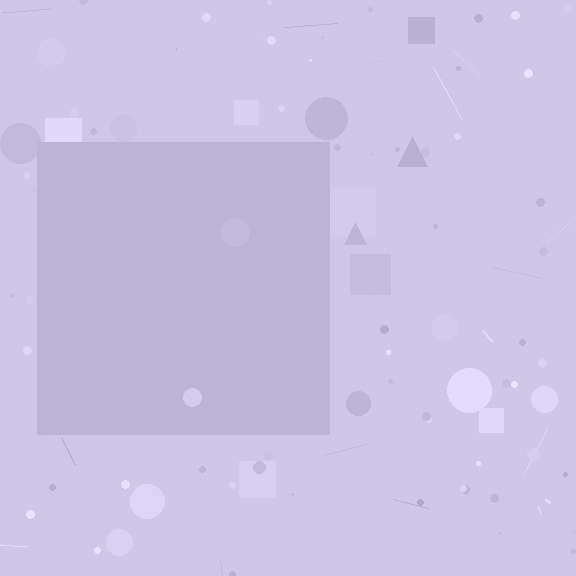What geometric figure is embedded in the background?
A square is embedded in the background.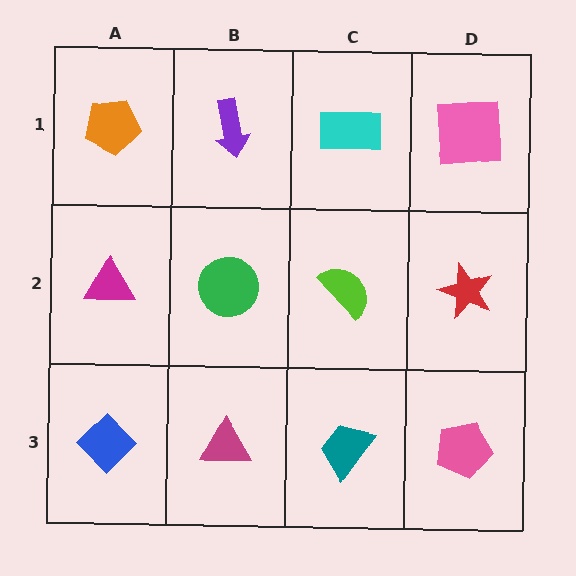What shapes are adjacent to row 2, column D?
A pink square (row 1, column D), a pink pentagon (row 3, column D), a lime semicircle (row 2, column C).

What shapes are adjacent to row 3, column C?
A lime semicircle (row 2, column C), a magenta triangle (row 3, column B), a pink pentagon (row 3, column D).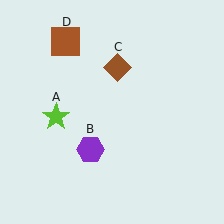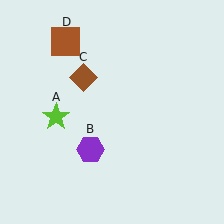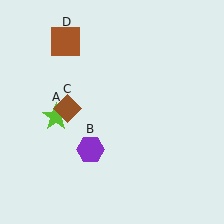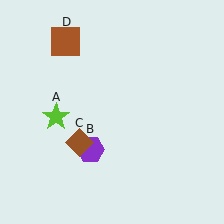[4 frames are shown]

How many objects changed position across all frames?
1 object changed position: brown diamond (object C).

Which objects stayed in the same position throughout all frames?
Lime star (object A) and purple hexagon (object B) and brown square (object D) remained stationary.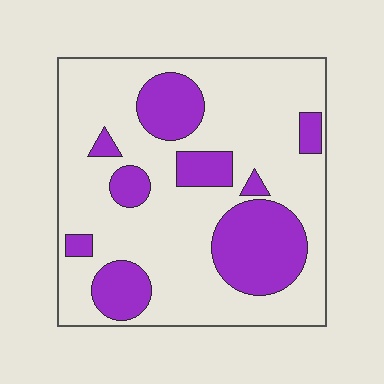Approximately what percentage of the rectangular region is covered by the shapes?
Approximately 30%.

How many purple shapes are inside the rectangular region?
9.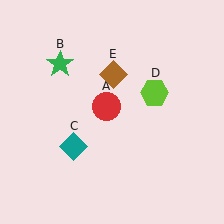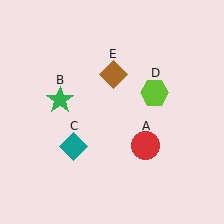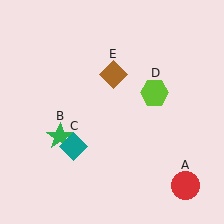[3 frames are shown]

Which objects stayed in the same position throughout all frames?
Teal diamond (object C) and lime hexagon (object D) and brown diamond (object E) remained stationary.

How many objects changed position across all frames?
2 objects changed position: red circle (object A), green star (object B).